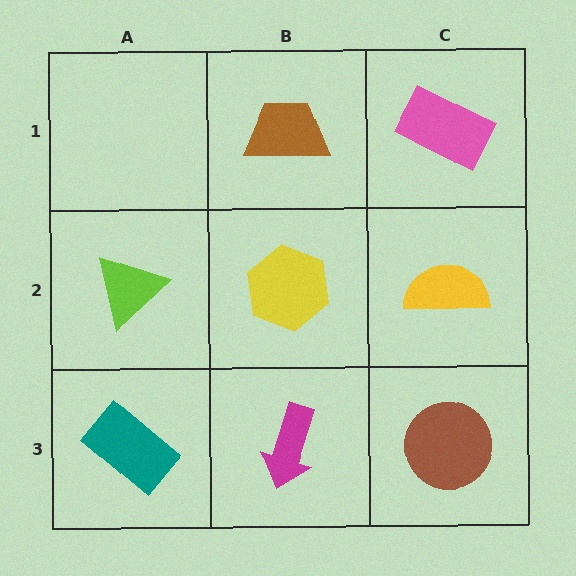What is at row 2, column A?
A lime triangle.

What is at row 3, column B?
A magenta arrow.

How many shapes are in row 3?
3 shapes.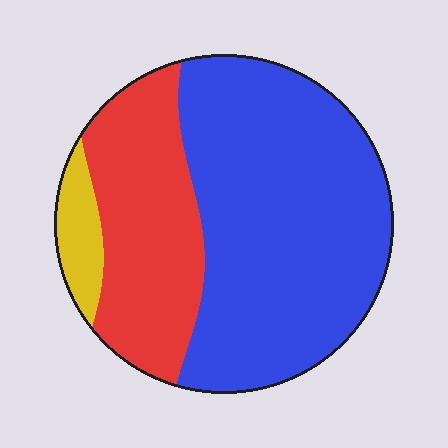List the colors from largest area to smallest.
From largest to smallest: blue, red, yellow.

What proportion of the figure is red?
Red takes up about one third (1/3) of the figure.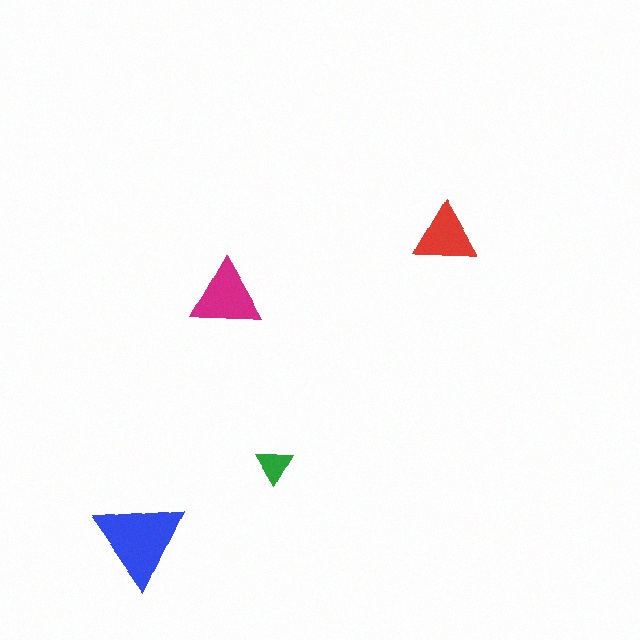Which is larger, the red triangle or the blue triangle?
The blue one.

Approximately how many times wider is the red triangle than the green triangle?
About 1.5 times wider.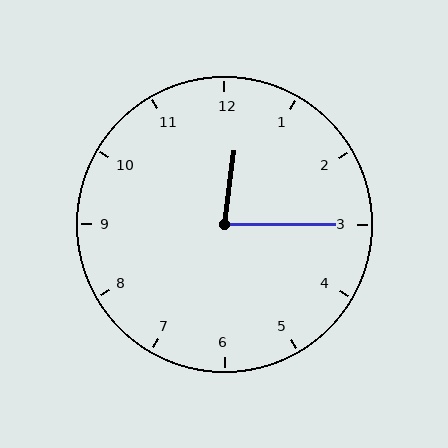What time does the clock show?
12:15.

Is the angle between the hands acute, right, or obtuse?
It is acute.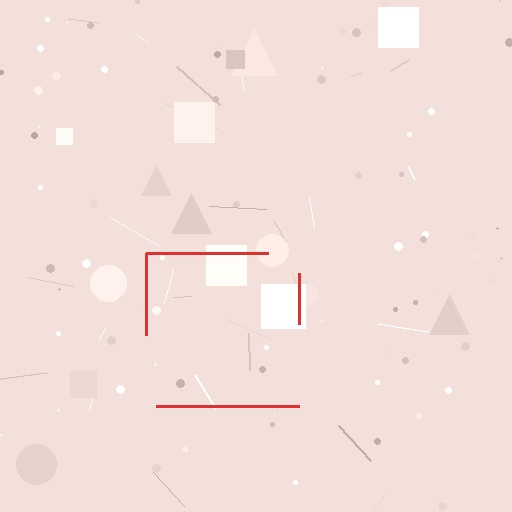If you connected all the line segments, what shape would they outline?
They would outline a square.